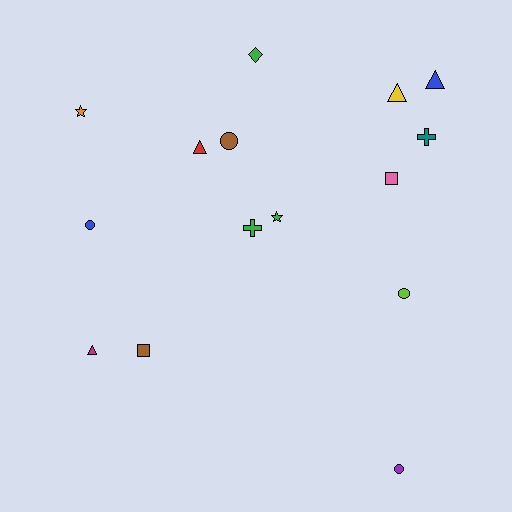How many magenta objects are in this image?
There is 1 magenta object.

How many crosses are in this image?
There are 2 crosses.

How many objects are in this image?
There are 15 objects.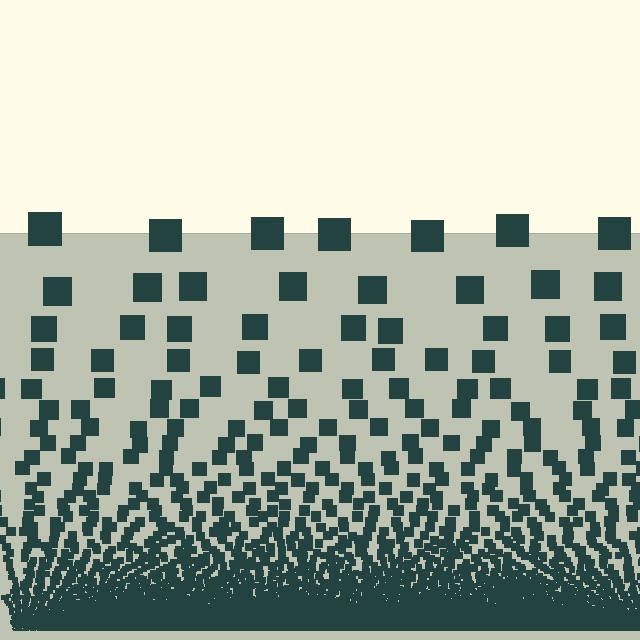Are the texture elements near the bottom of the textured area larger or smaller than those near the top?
Smaller. The gradient is inverted — elements near the bottom are smaller and denser.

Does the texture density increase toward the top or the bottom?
Density increases toward the bottom.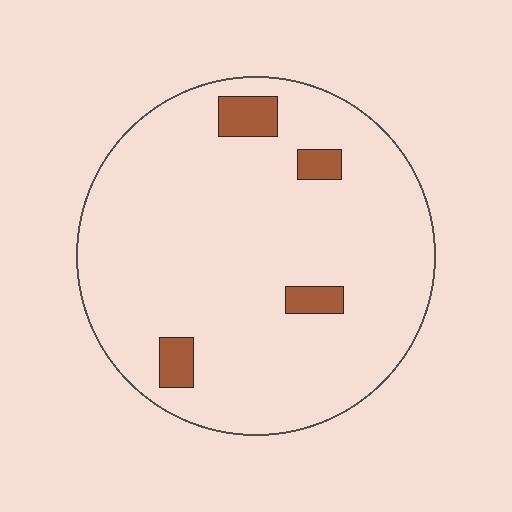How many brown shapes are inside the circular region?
4.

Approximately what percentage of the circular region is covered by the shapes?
Approximately 5%.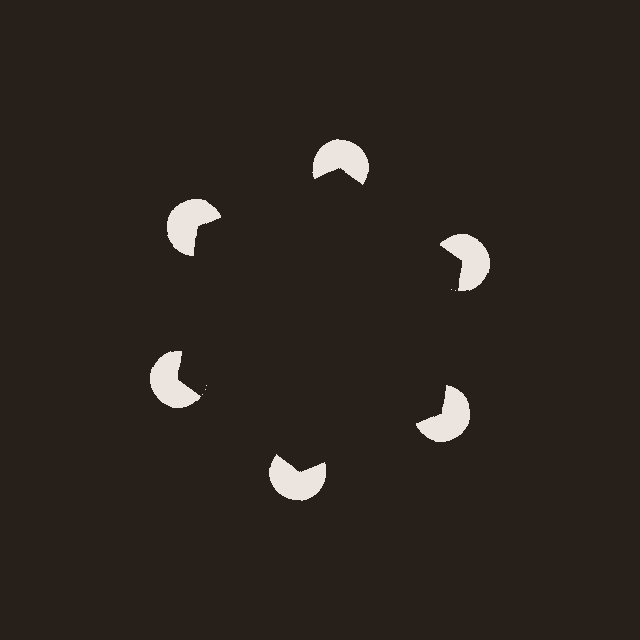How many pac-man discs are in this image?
There are 6 — one at each vertex of the illusory hexagon.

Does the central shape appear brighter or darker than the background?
It typically appears slightly darker than the background, even though no actual brightness change is drawn.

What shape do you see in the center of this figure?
An illusory hexagon — its edges are inferred from the aligned wedge cuts in the pac-man discs, not physically drawn.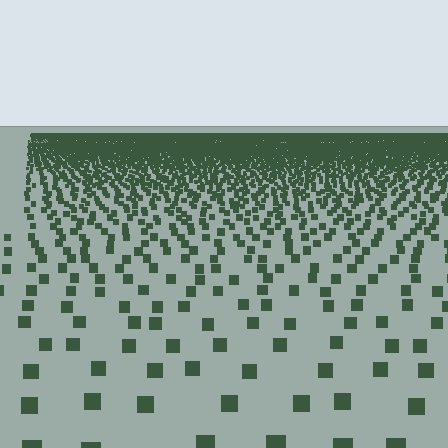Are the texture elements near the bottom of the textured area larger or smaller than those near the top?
Larger. Near the bottom, elements are closer to the viewer and appear at a bigger on-screen size.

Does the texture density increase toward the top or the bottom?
Density increases toward the top.